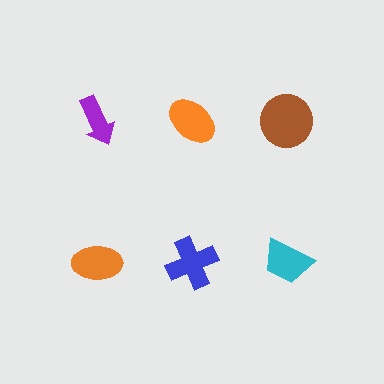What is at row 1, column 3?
A brown circle.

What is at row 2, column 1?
An orange ellipse.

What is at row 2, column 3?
A cyan trapezoid.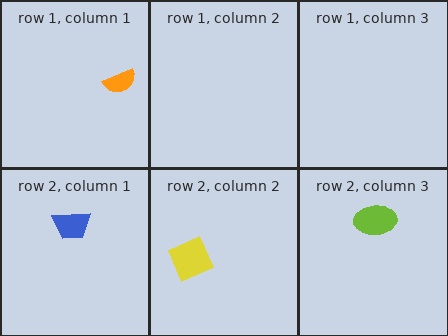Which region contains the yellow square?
The row 2, column 2 region.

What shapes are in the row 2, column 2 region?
The yellow square.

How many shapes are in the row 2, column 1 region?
1.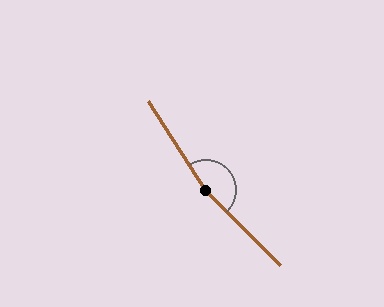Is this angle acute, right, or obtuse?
It is obtuse.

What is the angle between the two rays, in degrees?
Approximately 168 degrees.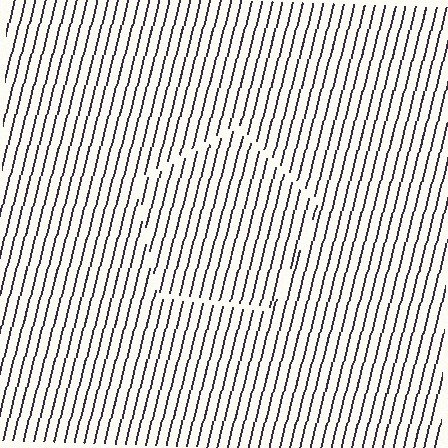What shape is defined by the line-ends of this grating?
An illusory pentagon. The interior of the shape contains the same grating, shifted by half a period — the contour is defined by the phase discontinuity where line-ends from the inner and outer gratings abut.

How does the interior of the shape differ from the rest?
The interior of the shape contains the same grating, shifted by half a period — the contour is defined by the phase discontinuity where line-ends from the inner and outer gratings abut.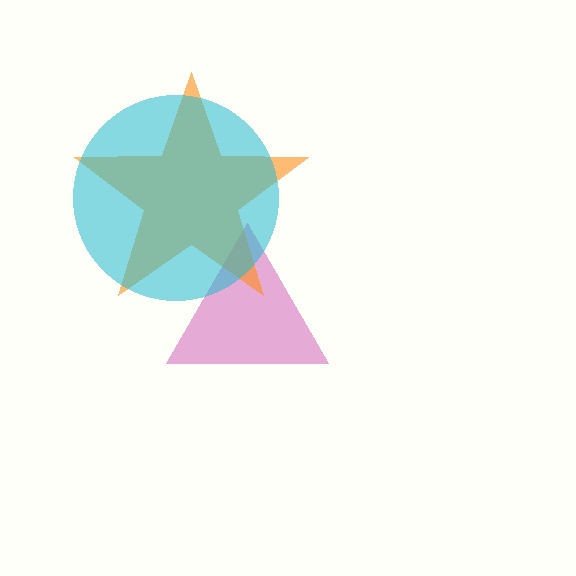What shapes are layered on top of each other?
The layered shapes are: a magenta triangle, an orange star, a cyan circle.